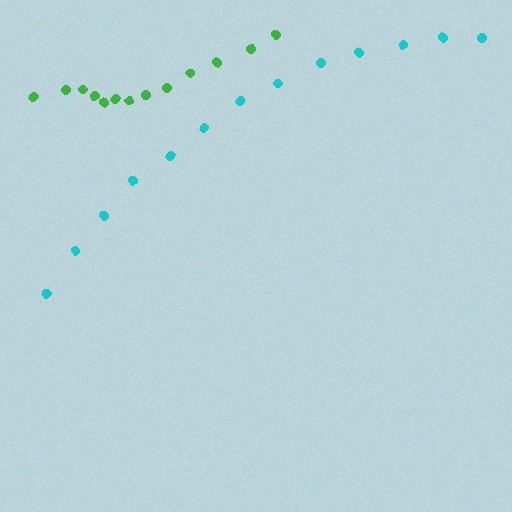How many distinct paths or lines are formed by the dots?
There are 2 distinct paths.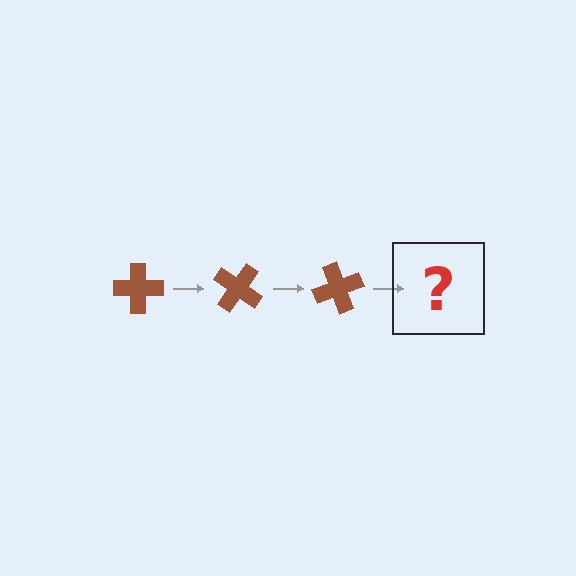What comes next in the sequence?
The next element should be a brown cross rotated 105 degrees.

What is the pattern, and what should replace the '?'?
The pattern is that the cross rotates 35 degrees each step. The '?' should be a brown cross rotated 105 degrees.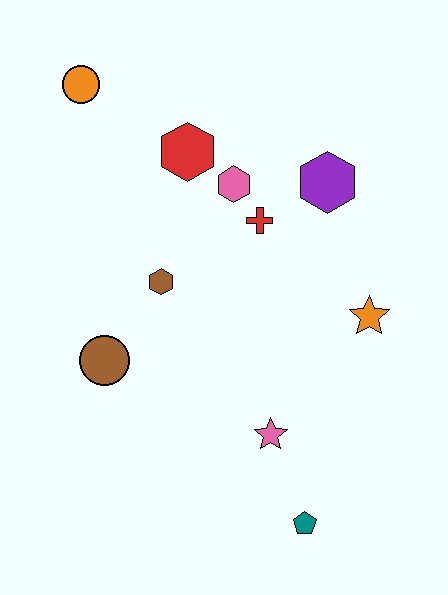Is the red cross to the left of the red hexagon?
No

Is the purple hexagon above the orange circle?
No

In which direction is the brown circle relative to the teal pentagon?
The brown circle is to the left of the teal pentagon.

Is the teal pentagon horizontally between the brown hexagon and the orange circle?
No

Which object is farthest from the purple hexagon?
The teal pentagon is farthest from the purple hexagon.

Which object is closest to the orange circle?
The red hexagon is closest to the orange circle.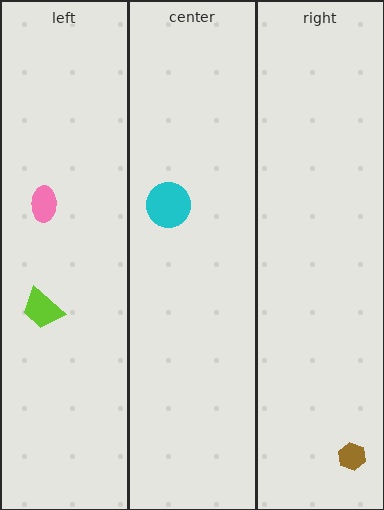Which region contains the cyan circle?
The center region.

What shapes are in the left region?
The lime trapezoid, the pink ellipse.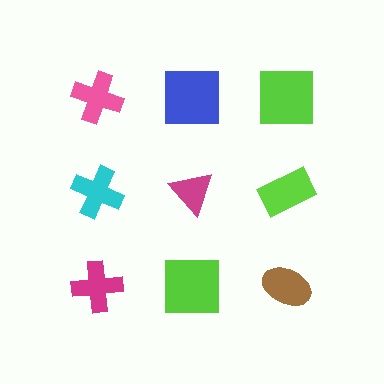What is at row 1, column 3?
A lime square.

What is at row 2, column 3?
A lime rectangle.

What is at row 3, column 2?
A lime square.